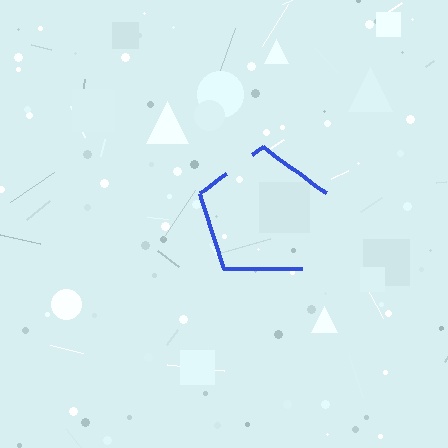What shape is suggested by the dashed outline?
The dashed outline suggests a pentagon.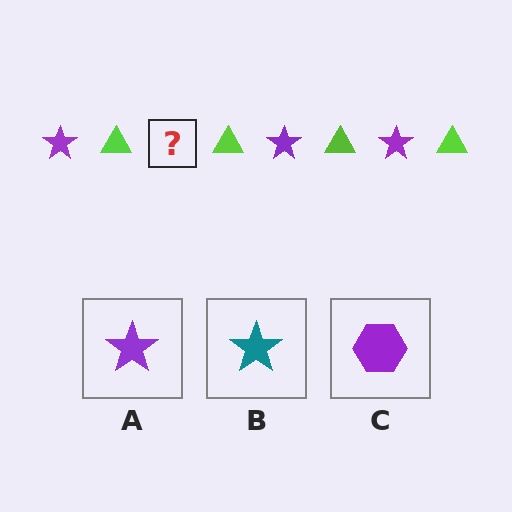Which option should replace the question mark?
Option A.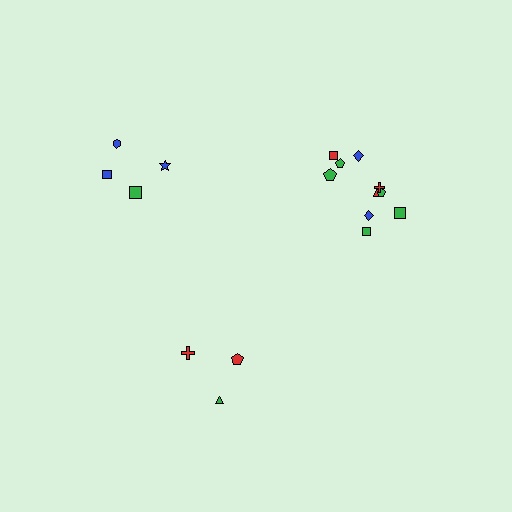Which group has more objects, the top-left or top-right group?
The top-right group.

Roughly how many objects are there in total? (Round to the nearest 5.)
Roughly 15 objects in total.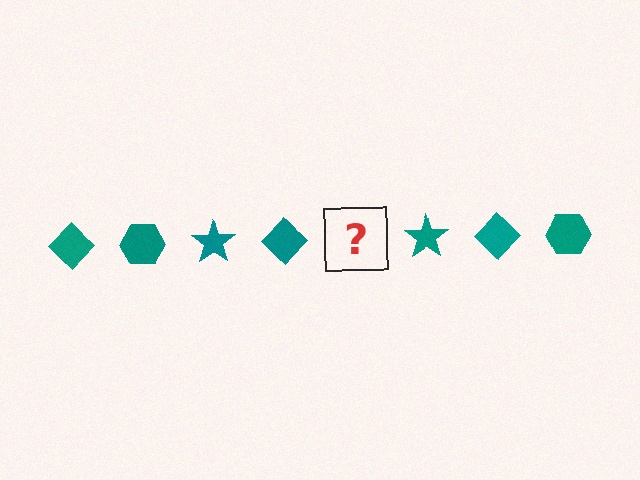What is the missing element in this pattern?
The missing element is a teal hexagon.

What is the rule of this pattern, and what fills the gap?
The rule is that the pattern cycles through diamond, hexagon, star shapes in teal. The gap should be filled with a teal hexagon.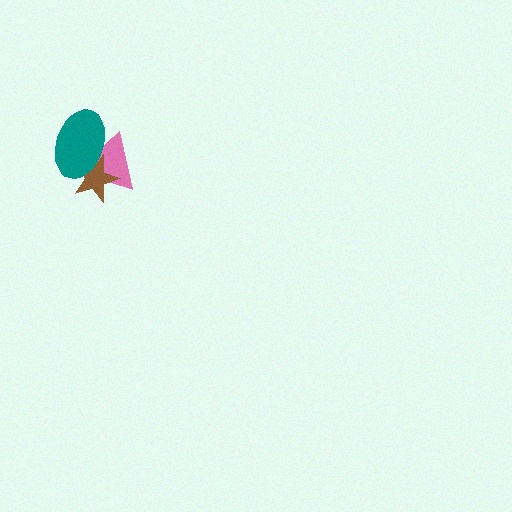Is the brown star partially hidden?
Yes, it is partially covered by another shape.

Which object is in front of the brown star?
The teal ellipse is in front of the brown star.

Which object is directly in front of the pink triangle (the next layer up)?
The brown star is directly in front of the pink triangle.